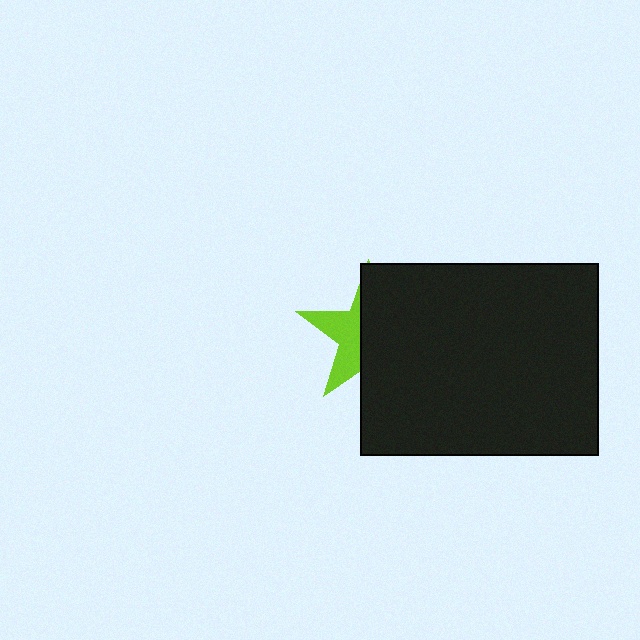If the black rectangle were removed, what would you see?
You would see the complete lime star.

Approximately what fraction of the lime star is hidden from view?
Roughly 62% of the lime star is hidden behind the black rectangle.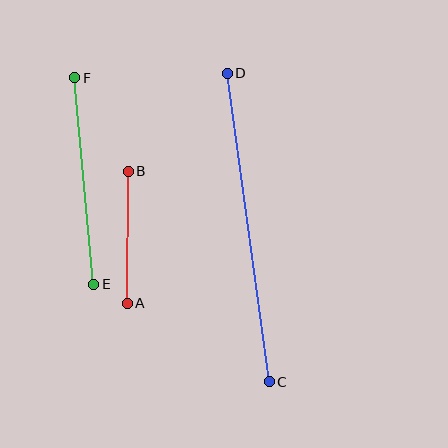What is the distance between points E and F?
The distance is approximately 208 pixels.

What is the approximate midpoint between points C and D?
The midpoint is at approximately (248, 228) pixels.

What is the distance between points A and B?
The distance is approximately 132 pixels.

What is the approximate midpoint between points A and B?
The midpoint is at approximately (128, 237) pixels.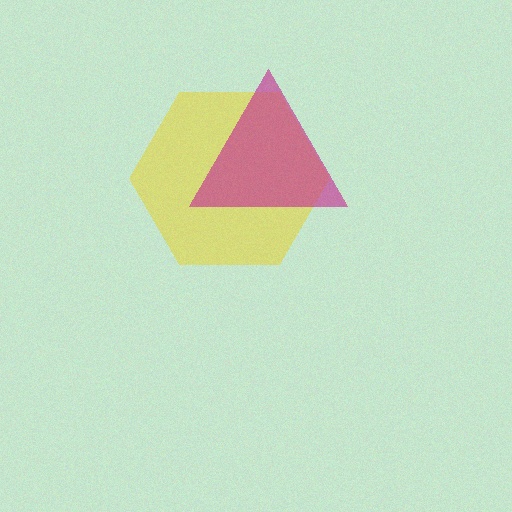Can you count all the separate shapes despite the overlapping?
Yes, there are 2 separate shapes.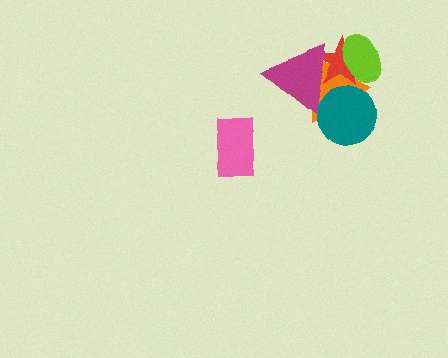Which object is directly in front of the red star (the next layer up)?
The lime ellipse is directly in front of the red star.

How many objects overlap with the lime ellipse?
2 objects overlap with the lime ellipse.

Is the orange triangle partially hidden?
Yes, it is partially covered by another shape.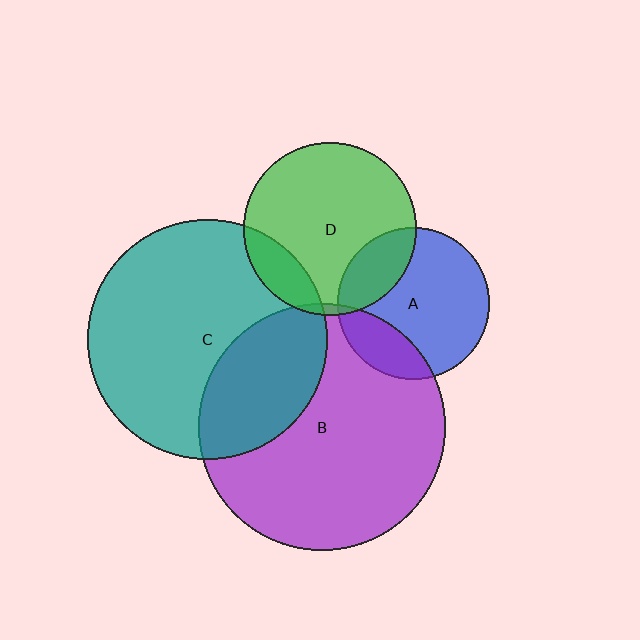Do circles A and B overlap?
Yes.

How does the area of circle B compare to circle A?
Approximately 2.6 times.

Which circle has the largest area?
Circle B (purple).